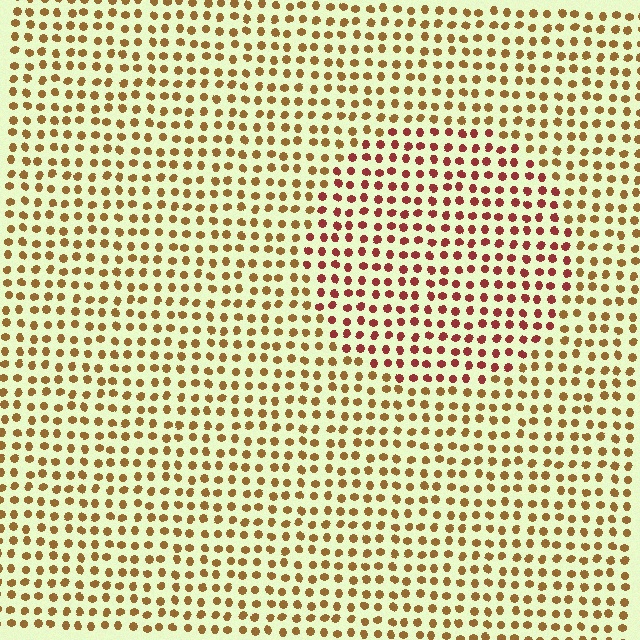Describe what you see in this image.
The image is filled with small brown elements in a uniform arrangement. A circle-shaped region is visible where the elements are tinted to a slightly different hue, forming a subtle color boundary.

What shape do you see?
I see a circle.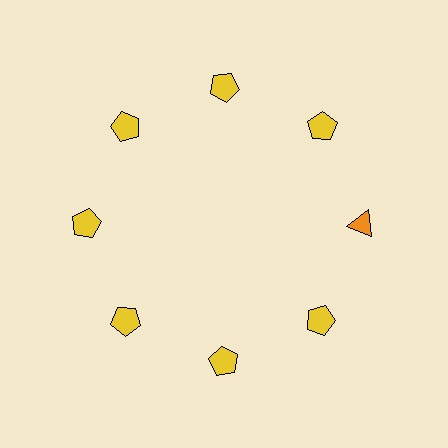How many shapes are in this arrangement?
There are 8 shapes arranged in a ring pattern.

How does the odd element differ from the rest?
It differs in both color (orange instead of yellow) and shape (triangle instead of pentagon).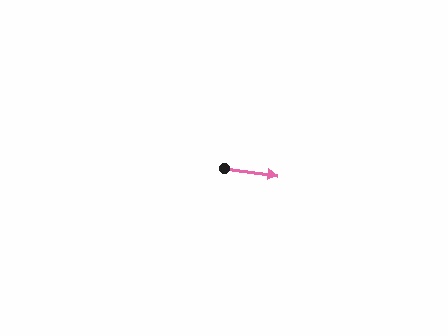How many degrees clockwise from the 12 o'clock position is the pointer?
Approximately 97 degrees.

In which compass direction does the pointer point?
East.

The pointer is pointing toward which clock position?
Roughly 3 o'clock.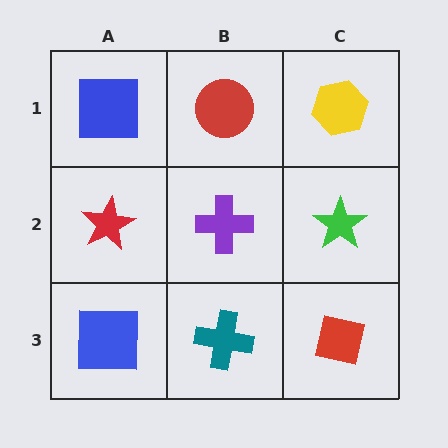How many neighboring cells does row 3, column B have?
3.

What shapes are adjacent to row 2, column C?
A yellow hexagon (row 1, column C), a red square (row 3, column C), a purple cross (row 2, column B).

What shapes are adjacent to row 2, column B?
A red circle (row 1, column B), a teal cross (row 3, column B), a red star (row 2, column A), a green star (row 2, column C).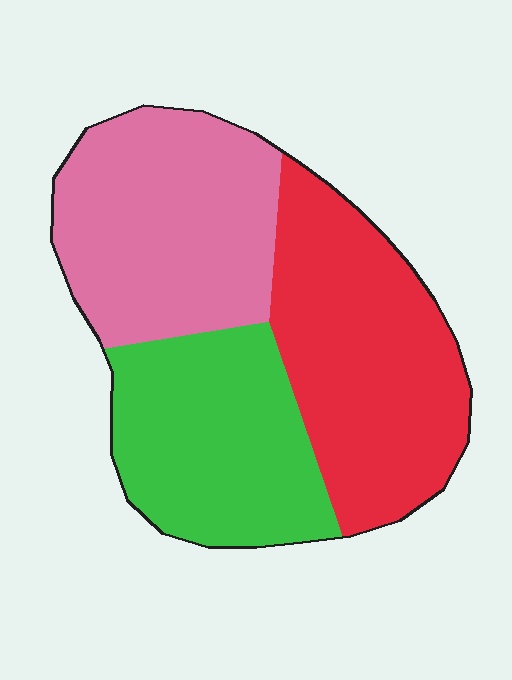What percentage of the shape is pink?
Pink takes up about one third (1/3) of the shape.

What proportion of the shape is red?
Red takes up between a quarter and a half of the shape.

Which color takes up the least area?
Green, at roughly 30%.